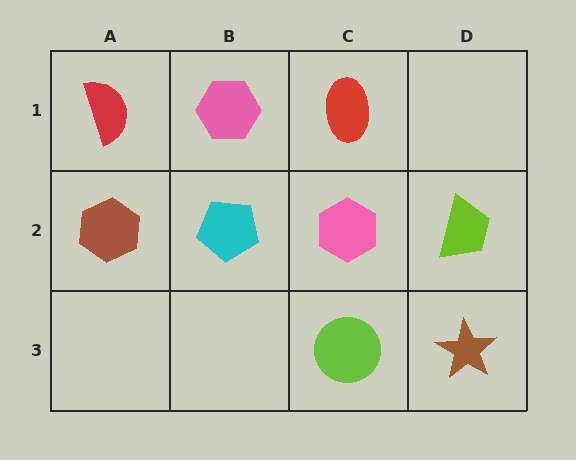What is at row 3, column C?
A lime circle.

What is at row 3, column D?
A brown star.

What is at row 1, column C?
A red ellipse.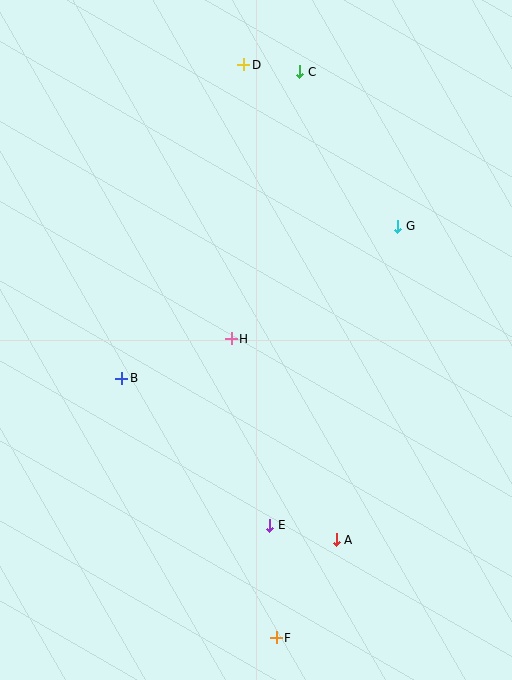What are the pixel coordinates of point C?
Point C is at (300, 72).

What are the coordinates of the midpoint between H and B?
The midpoint between H and B is at (177, 358).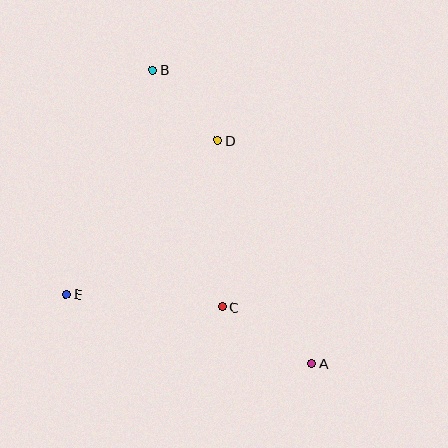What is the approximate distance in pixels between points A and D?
The distance between A and D is approximately 242 pixels.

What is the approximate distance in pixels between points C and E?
The distance between C and E is approximately 156 pixels.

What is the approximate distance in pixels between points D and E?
The distance between D and E is approximately 216 pixels.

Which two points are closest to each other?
Points B and D are closest to each other.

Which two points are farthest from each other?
Points A and B are farthest from each other.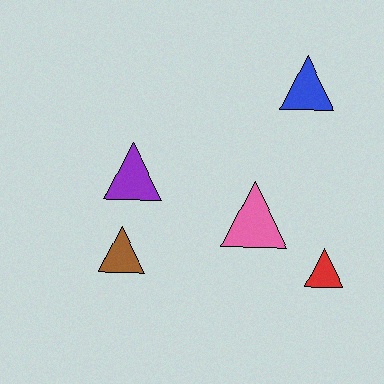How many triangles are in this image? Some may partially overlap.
There are 5 triangles.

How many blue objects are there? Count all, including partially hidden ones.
There is 1 blue object.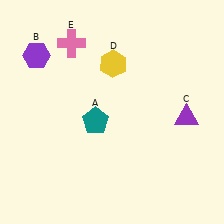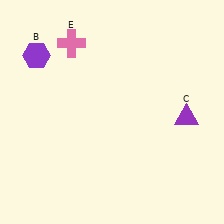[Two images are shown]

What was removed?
The yellow hexagon (D), the teal pentagon (A) were removed in Image 2.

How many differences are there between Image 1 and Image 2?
There are 2 differences between the two images.